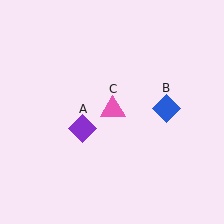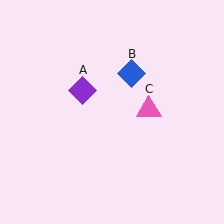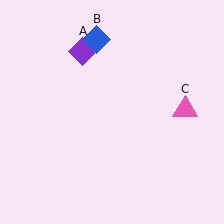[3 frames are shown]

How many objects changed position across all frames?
3 objects changed position: purple diamond (object A), blue diamond (object B), pink triangle (object C).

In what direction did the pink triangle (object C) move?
The pink triangle (object C) moved right.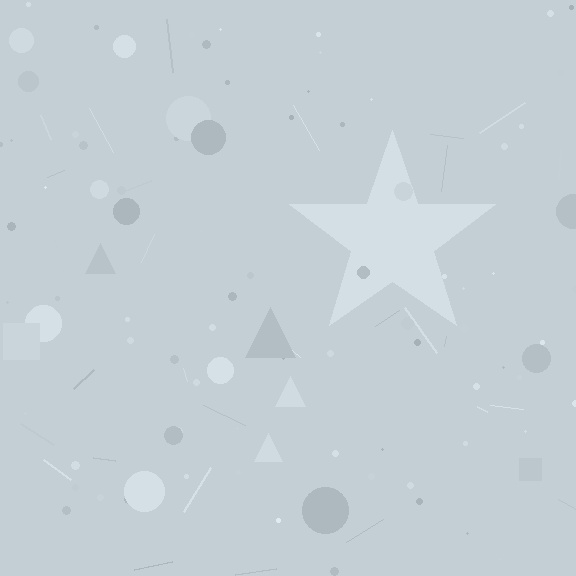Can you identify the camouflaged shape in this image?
The camouflaged shape is a star.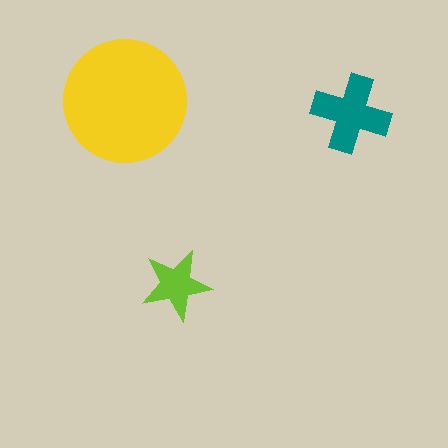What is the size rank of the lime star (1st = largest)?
3rd.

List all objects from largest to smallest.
The yellow circle, the teal cross, the lime star.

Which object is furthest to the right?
The teal cross is rightmost.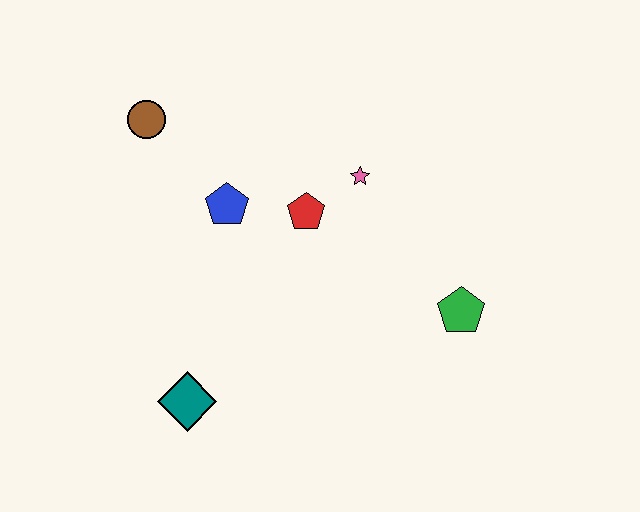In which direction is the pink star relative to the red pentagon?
The pink star is to the right of the red pentagon.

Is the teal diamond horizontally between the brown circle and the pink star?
Yes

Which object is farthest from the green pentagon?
The brown circle is farthest from the green pentagon.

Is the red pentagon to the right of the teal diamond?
Yes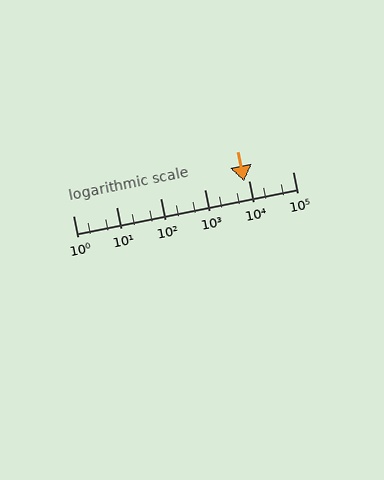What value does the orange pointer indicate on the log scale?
The pointer indicates approximately 7800.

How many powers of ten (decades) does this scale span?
The scale spans 5 decades, from 1 to 100000.